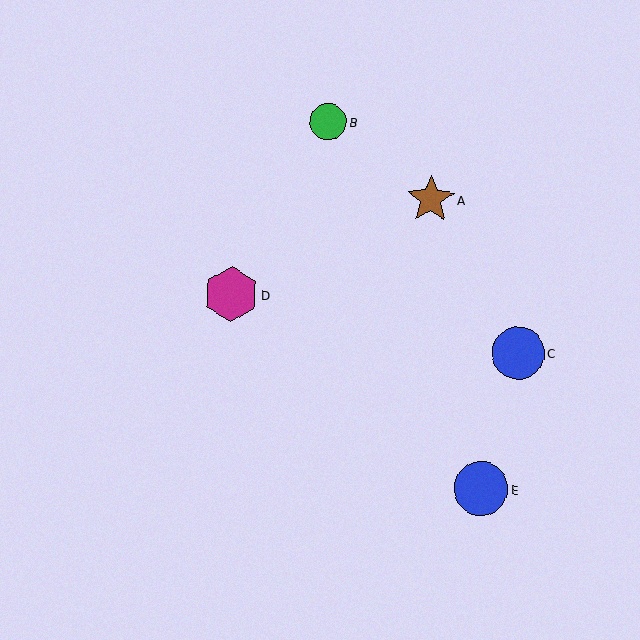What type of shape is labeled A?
Shape A is a brown star.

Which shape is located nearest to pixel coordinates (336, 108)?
The green circle (labeled B) at (328, 122) is nearest to that location.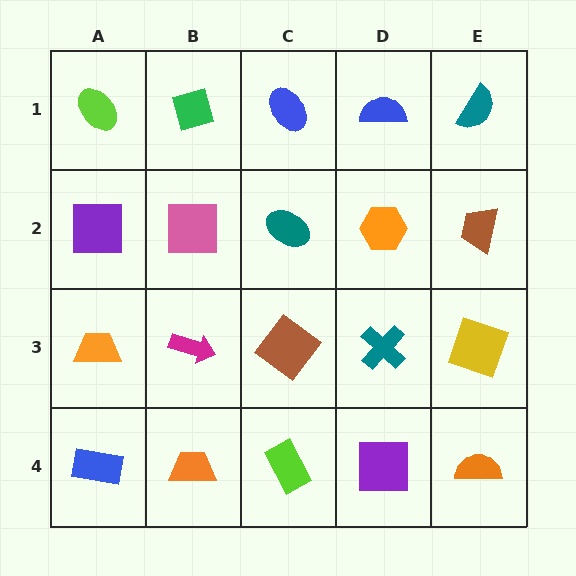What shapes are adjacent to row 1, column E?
A brown trapezoid (row 2, column E), a blue semicircle (row 1, column D).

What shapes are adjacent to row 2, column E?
A teal semicircle (row 1, column E), a yellow square (row 3, column E), an orange hexagon (row 2, column D).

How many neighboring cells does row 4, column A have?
2.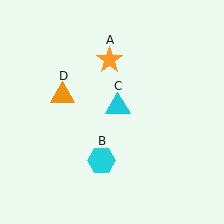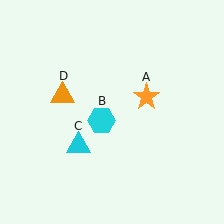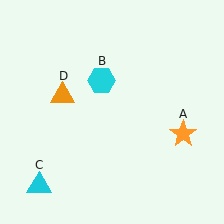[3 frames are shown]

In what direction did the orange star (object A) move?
The orange star (object A) moved down and to the right.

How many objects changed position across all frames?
3 objects changed position: orange star (object A), cyan hexagon (object B), cyan triangle (object C).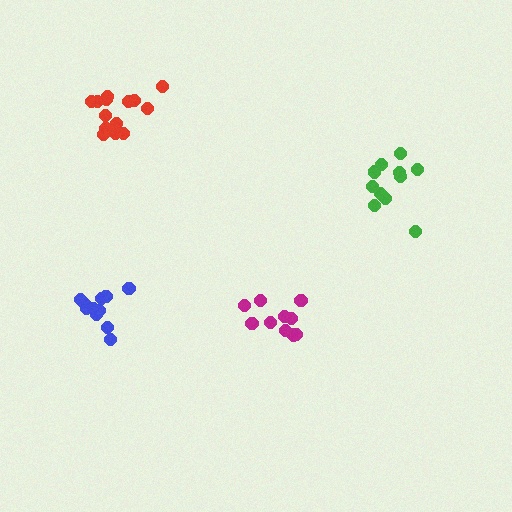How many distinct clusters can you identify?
There are 4 distinct clusters.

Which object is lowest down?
The magenta cluster is bottommost.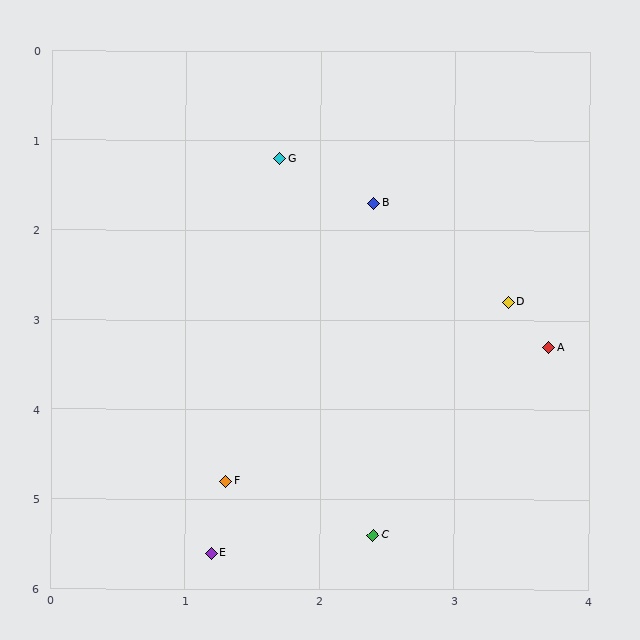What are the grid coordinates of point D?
Point D is at approximately (3.4, 2.8).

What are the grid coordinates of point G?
Point G is at approximately (1.7, 1.2).